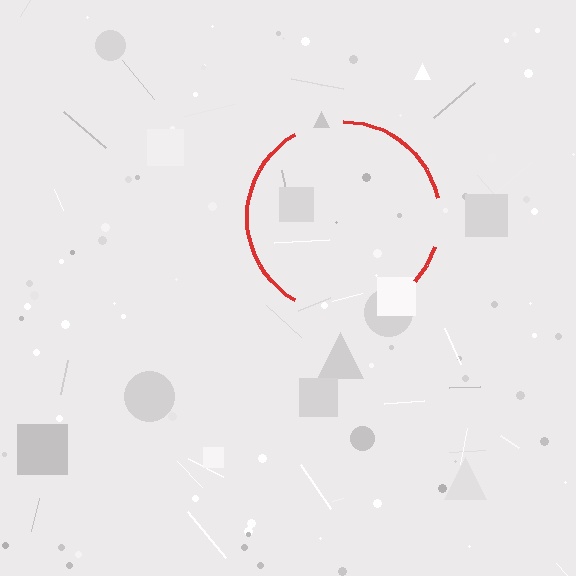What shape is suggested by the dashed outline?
The dashed outline suggests a circle.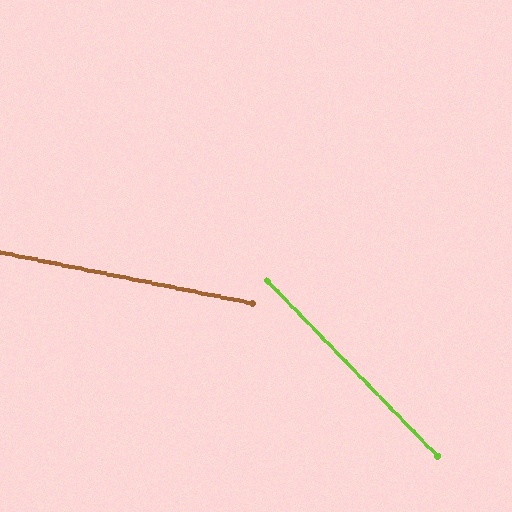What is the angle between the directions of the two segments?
Approximately 34 degrees.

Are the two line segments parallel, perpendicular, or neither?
Neither parallel nor perpendicular — they differ by about 34°.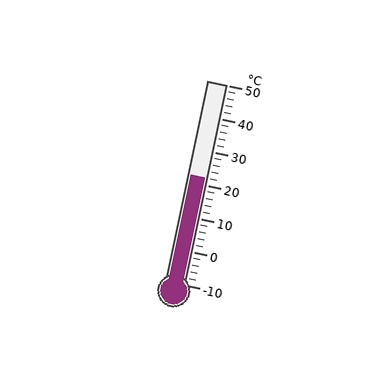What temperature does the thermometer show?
The thermometer shows approximately 22°C.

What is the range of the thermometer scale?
The thermometer scale ranges from -10°C to 50°C.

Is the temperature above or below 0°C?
The temperature is above 0°C.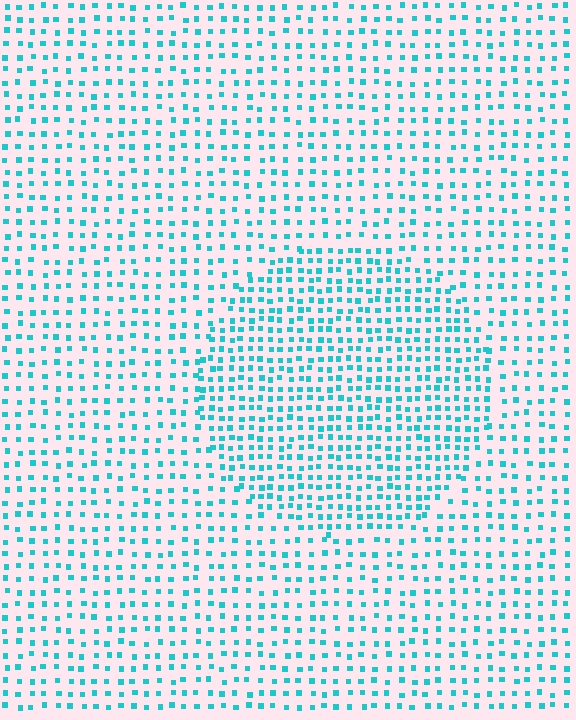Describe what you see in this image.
The image contains small cyan elements arranged at two different densities. A circle-shaped region is visible where the elements are more densely packed than the surrounding area.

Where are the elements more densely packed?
The elements are more densely packed inside the circle boundary.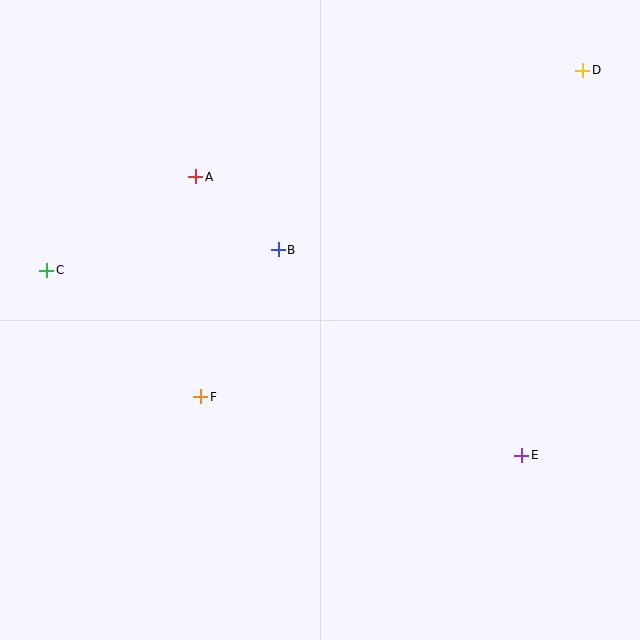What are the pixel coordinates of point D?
Point D is at (583, 70).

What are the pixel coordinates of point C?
Point C is at (47, 270).